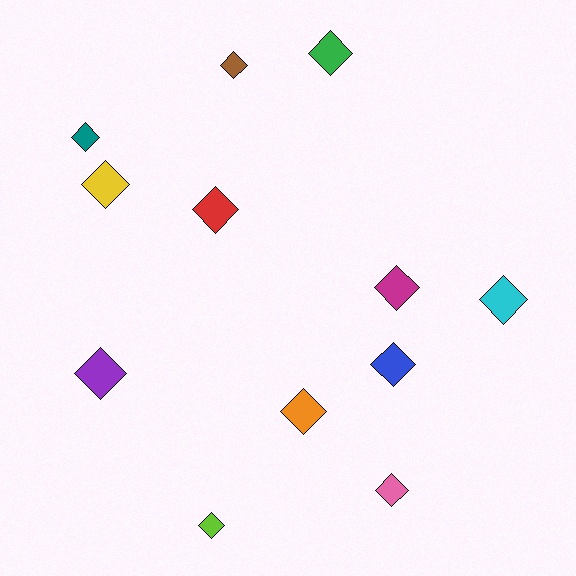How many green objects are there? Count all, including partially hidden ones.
There is 1 green object.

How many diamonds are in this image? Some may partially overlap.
There are 12 diamonds.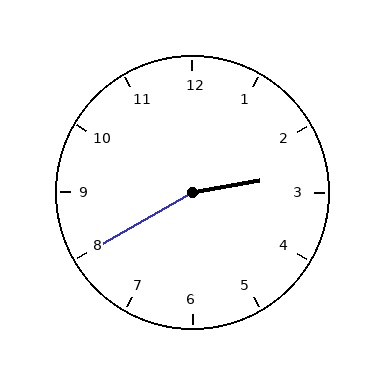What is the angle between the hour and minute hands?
Approximately 160 degrees.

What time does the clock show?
2:40.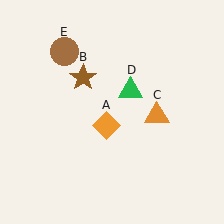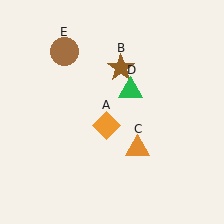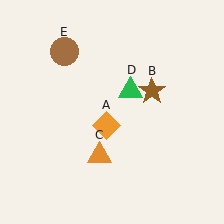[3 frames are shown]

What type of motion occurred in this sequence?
The brown star (object B), orange triangle (object C) rotated clockwise around the center of the scene.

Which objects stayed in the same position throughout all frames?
Orange diamond (object A) and green triangle (object D) and brown circle (object E) remained stationary.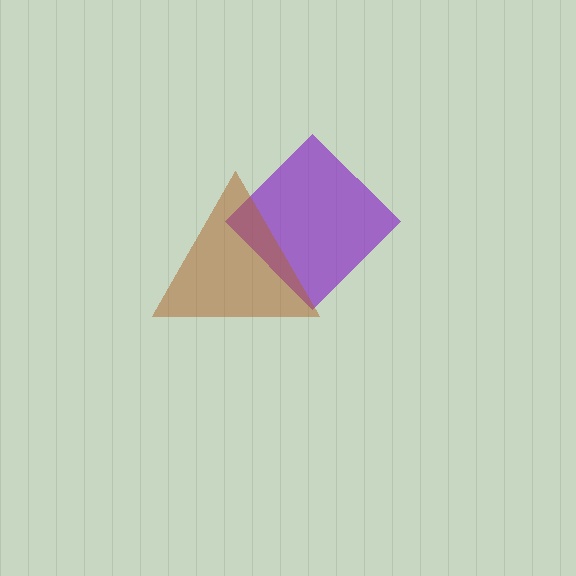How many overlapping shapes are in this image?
There are 2 overlapping shapes in the image.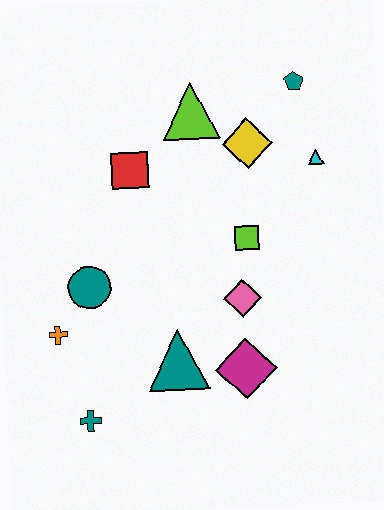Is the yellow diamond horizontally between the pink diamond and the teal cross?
No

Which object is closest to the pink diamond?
The lime square is closest to the pink diamond.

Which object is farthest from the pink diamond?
The teal pentagon is farthest from the pink diamond.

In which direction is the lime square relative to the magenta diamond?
The lime square is above the magenta diamond.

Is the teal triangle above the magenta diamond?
Yes